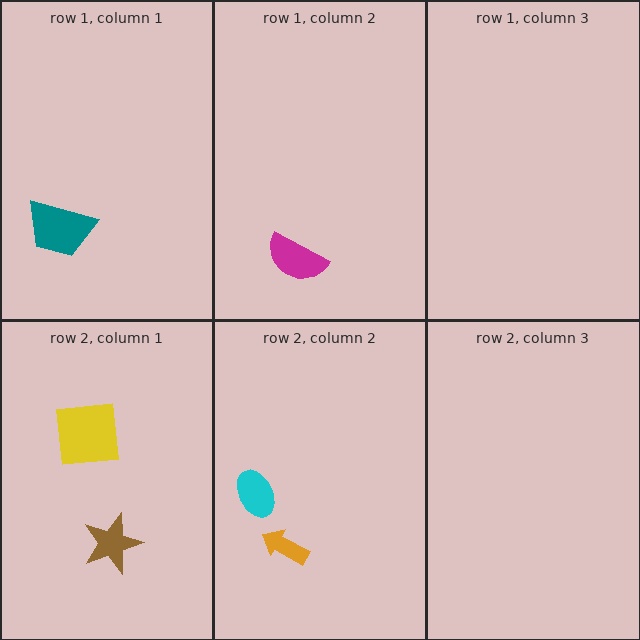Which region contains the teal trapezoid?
The row 1, column 1 region.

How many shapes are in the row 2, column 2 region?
2.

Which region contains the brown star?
The row 2, column 1 region.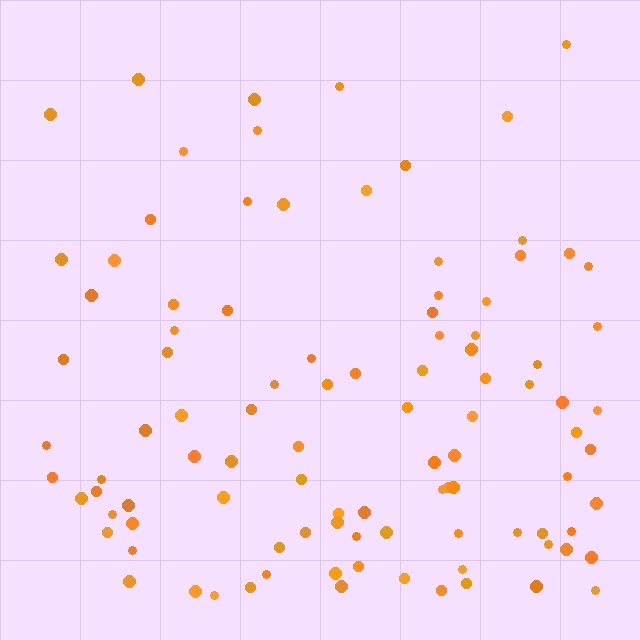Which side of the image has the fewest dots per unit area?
The top.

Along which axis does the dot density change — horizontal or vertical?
Vertical.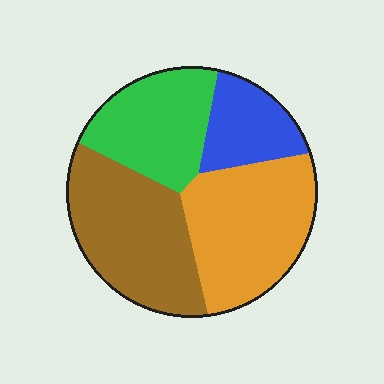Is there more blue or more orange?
Orange.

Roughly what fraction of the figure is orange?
Orange takes up between a sixth and a third of the figure.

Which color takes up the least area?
Blue, at roughly 15%.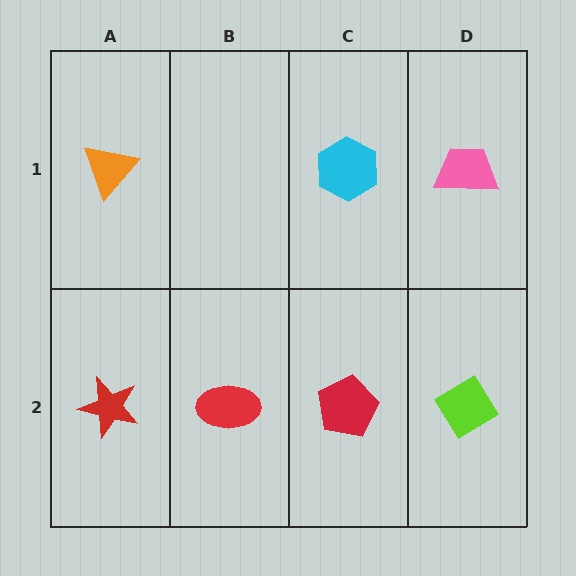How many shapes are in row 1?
3 shapes.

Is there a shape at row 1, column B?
No, that cell is empty.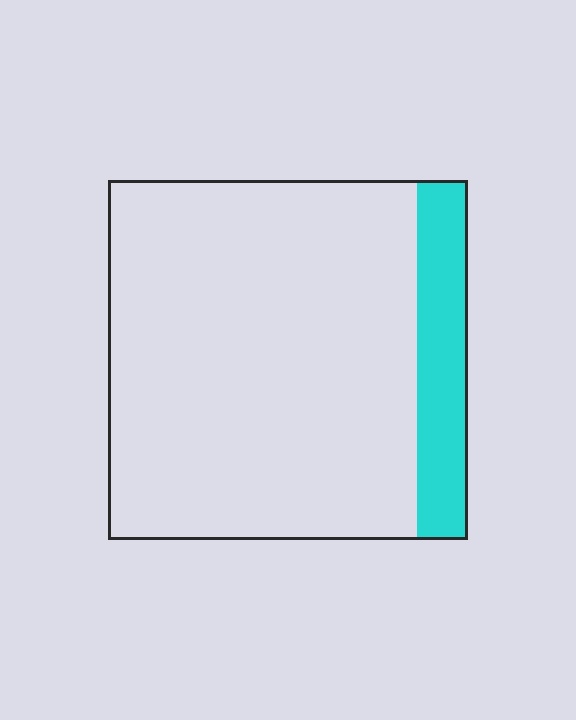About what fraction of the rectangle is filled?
About one eighth (1/8).